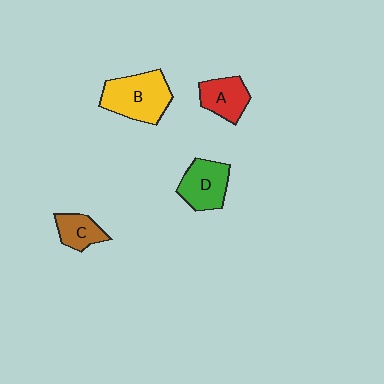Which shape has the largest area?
Shape B (yellow).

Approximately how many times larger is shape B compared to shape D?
Approximately 1.3 times.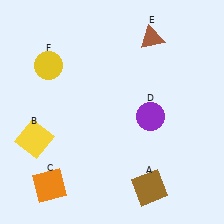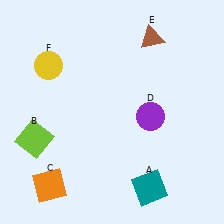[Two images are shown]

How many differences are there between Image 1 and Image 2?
There are 2 differences between the two images.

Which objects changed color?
A changed from brown to teal. B changed from yellow to lime.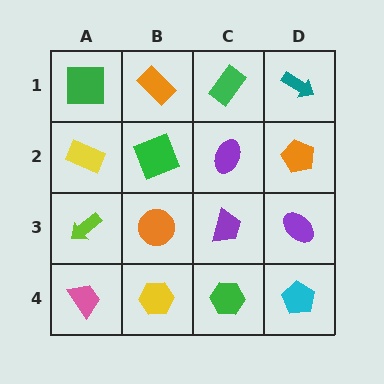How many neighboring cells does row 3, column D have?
3.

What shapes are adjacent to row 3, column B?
A green square (row 2, column B), a yellow hexagon (row 4, column B), a lime arrow (row 3, column A), a purple trapezoid (row 3, column C).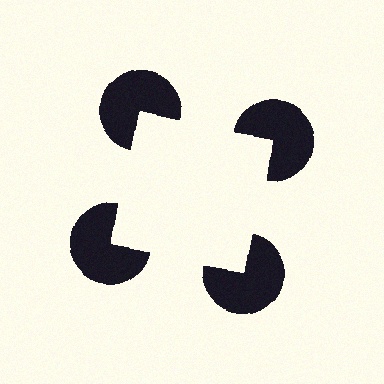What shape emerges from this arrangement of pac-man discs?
An illusory square — its edges are inferred from the aligned wedge cuts in the pac-man discs, not physically drawn.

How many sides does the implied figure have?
4 sides.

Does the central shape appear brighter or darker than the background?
It typically appears slightly brighter than the background, even though no actual brightness change is drawn.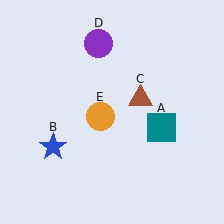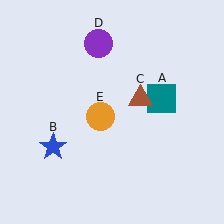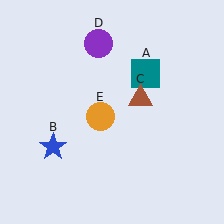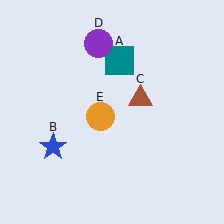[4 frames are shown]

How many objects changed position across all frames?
1 object changed position: teal square (object A).